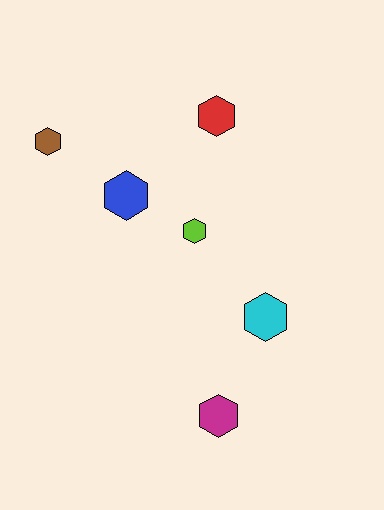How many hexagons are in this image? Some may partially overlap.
There are 6 hexagons.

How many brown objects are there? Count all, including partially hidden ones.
There is 1 brown object.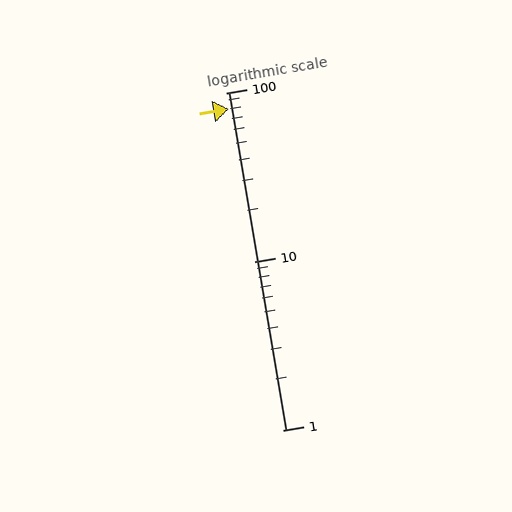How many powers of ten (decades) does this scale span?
The scale spans 2 decades, from 1 to 100.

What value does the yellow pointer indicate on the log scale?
The pointer indicates approximately 80.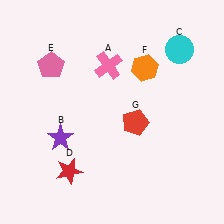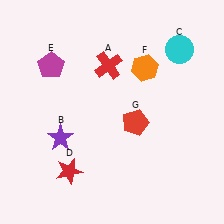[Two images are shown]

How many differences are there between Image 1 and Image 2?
There are 2 differences between the two images.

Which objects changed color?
A changed from pink to red. E changed from pink to magenta.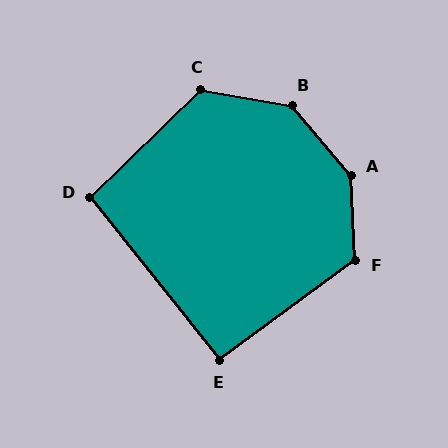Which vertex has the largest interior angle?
A, at approximately 142 degrees.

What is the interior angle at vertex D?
Approximately 96 degrees (obtuse).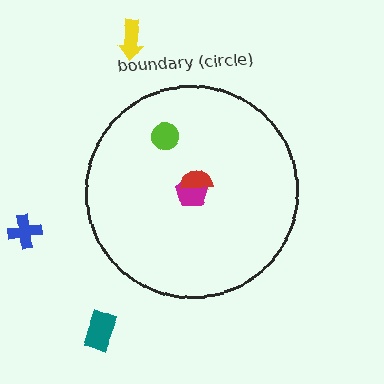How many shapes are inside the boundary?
4 inside, 3 outside.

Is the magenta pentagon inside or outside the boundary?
Inside.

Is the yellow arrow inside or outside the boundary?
Outside.